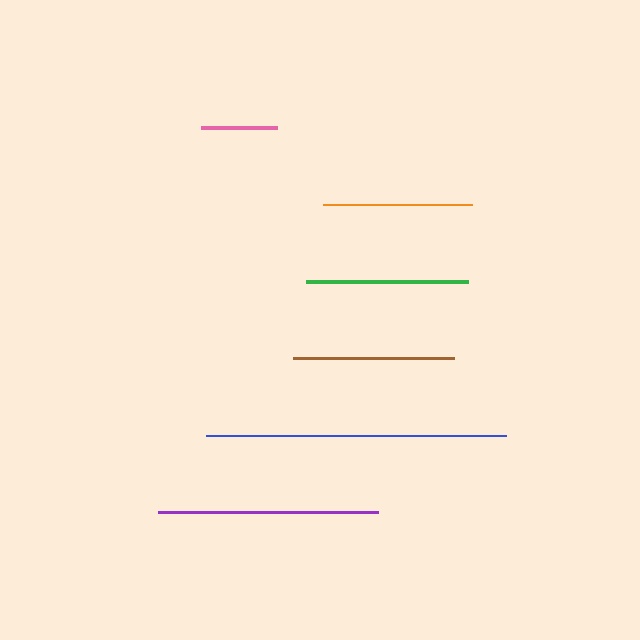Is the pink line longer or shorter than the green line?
The green line is longer than the pink line.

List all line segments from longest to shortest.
From longest to shortest: blue, purple, green, brown, orange, pink.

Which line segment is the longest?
The blue line is the longest at approximately 300 pixels.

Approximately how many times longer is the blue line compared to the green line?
The blue line is approximately 1.9 times the length of the green line.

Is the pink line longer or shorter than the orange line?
The orange line is longer than the pink line.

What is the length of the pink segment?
The pink segment is approximately 76 pixels long.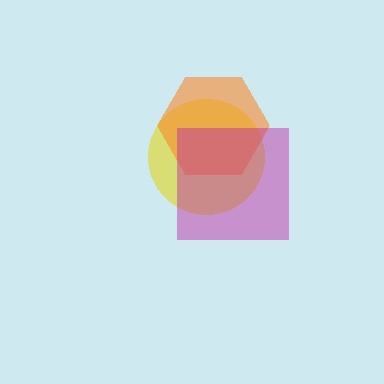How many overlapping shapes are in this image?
There are 3 overlapping shapes in the image.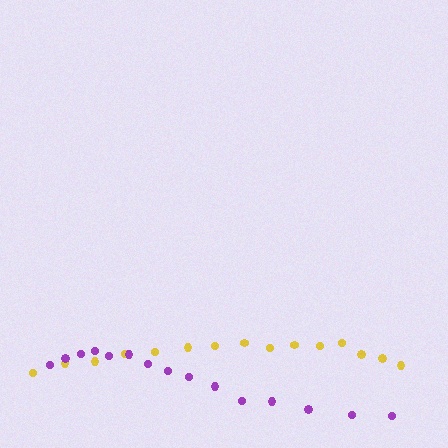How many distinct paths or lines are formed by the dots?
There are 2 distinct paths.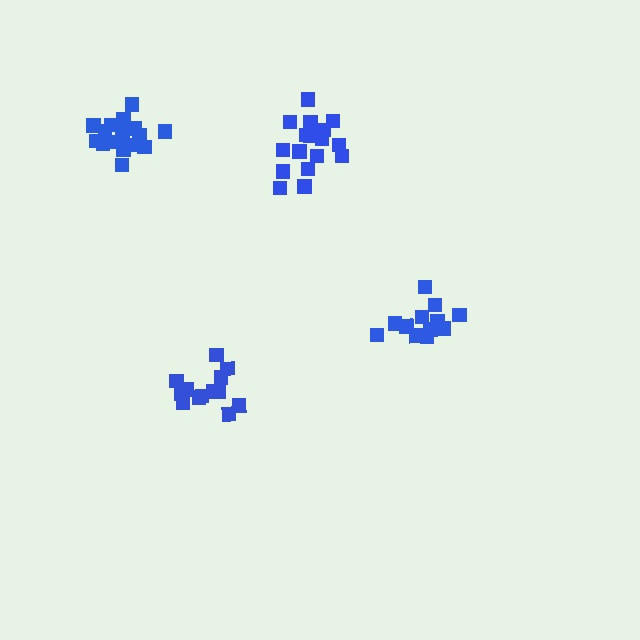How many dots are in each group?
Group 1: 14 dots, Group 2: 18 dots, Group 3: 13 dots, Group 4: 18 dots (63 total).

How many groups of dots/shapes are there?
There are 4 groups.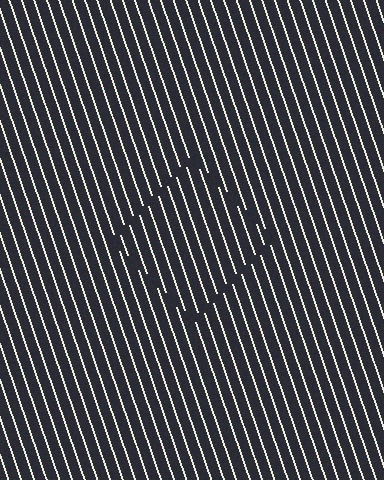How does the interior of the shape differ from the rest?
The interior of the shape contains the same grating, shifted by half a period — the contour is defined by the phase discontinuity where line-ends from the inner and outer gratings abut.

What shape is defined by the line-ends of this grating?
An illusory square. The interior of the shape contains the same grating, shifted by half a period — the contour is defined by the phase discontinuity where line-ends from the inner and outer gratings abut.